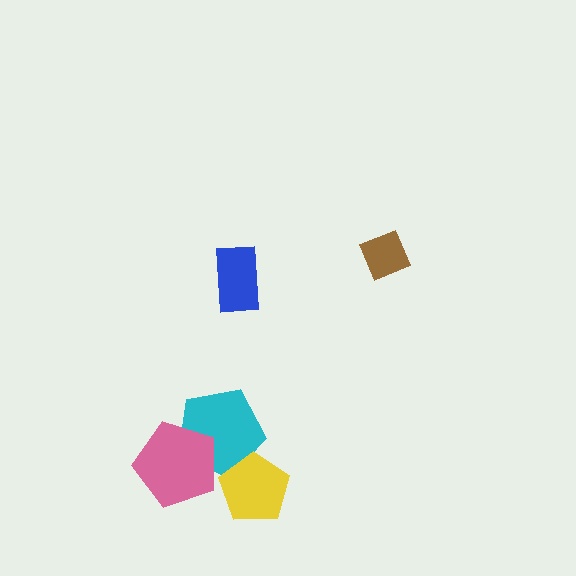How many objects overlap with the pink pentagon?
1 object overlaps with the pink pentagon.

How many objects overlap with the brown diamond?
0 objects overlap with the brown diamond.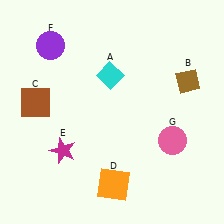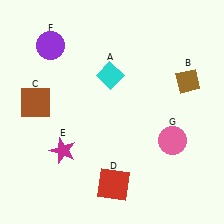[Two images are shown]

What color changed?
The square (D) changed from orange in Image 1 to red in Image 2.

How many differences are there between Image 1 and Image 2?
There is 1 difference between the two images.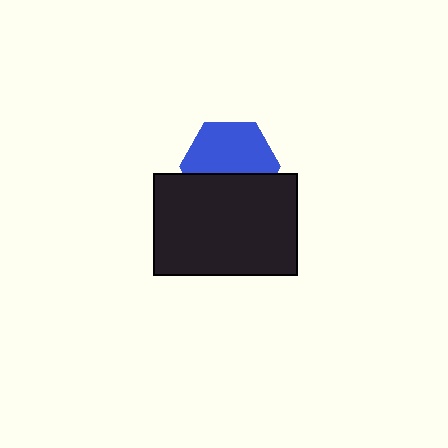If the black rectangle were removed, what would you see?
You would see the complete blue hexagon.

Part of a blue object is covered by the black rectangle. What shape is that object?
It is a hexagon.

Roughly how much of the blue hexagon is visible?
About half of it is visible (roughly 60%).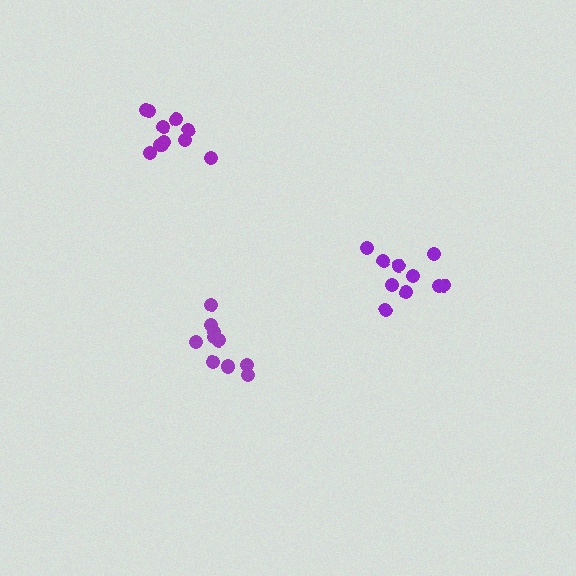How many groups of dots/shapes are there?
There are 3 groups.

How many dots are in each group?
Group 1: 10 dots, Group 2: 11 dots, Group 3: 10 dots (31 total).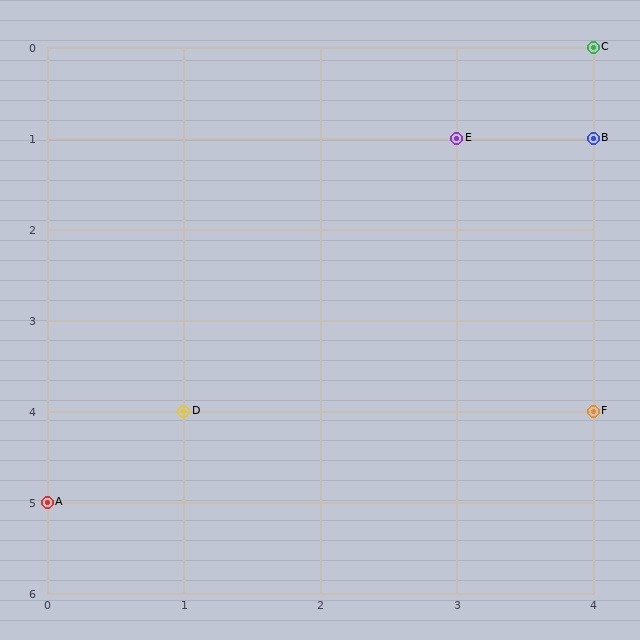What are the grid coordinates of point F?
Point F is at grid coordinates (4, 4).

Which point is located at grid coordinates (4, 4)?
Point F is at (4, 4).